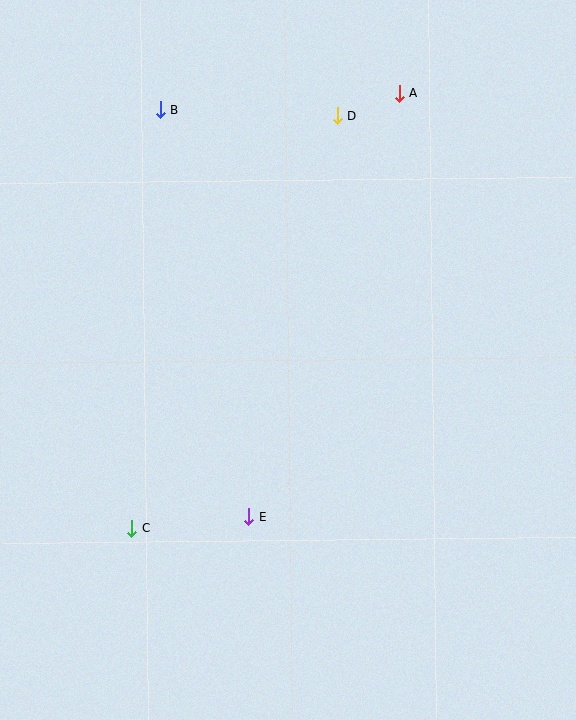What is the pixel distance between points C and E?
The distance between C and E is 118 pixels.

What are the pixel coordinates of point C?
Point C is at (132, 528).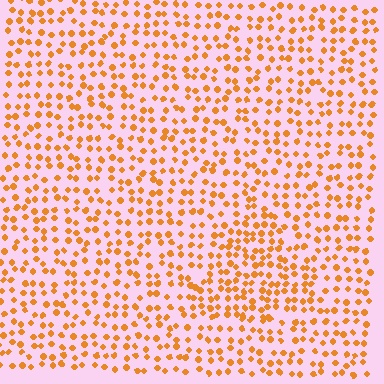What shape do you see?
I see a triangle.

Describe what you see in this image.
The image contains small orange elements arranged at two different densities. A triangle-shaped region is visible where the elements are more densely packed than the surrounding area.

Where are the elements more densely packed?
The elements are more densely packed inside the triangle boundary.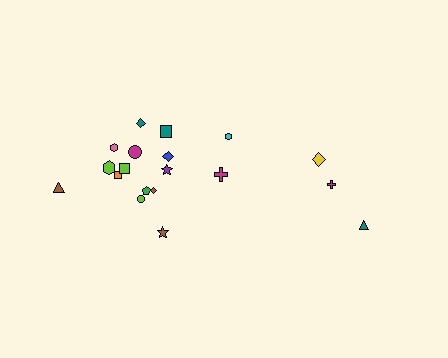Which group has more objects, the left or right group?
The left group.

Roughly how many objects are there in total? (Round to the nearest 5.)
Roughly 20 objects in total.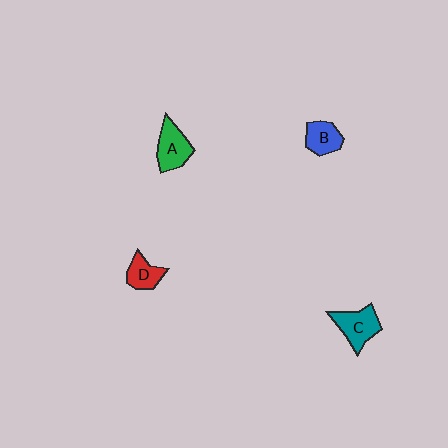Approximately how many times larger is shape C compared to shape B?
Approximately 1.3 times.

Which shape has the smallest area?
Shape D (red).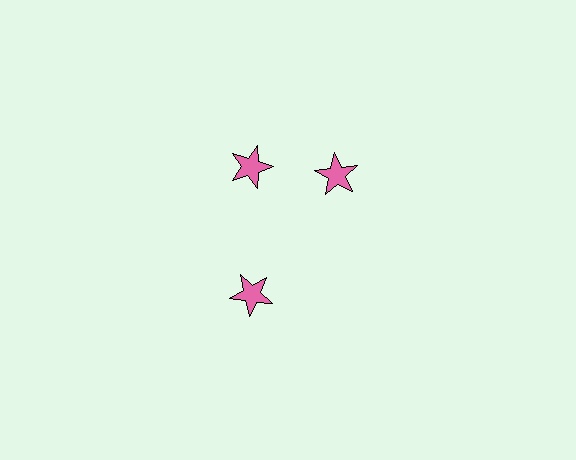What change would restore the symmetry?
The symmetry would be restored by rotating it back into even spacing with its neighbors so that all 3 stars sit at equal angles and equal distance from the center.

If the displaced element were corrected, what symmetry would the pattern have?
It would have 3-fold rotational symmetry — the pattern would map onto itself every 120 degrees.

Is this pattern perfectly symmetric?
No. The 3 pink stars are arranged in a ring, but one element near the 3 o'clock position is rotated out of alignment along the ring, breaking the 3-fold rotational symmetry.